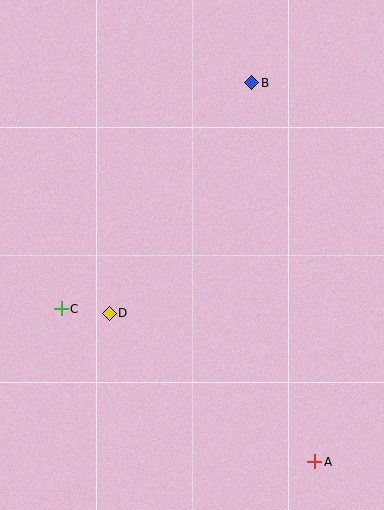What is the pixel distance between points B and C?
The distance between B and C is 295 pixels.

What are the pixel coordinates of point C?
Point C is at (61, 309).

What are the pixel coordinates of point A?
Point A is at (315, 462).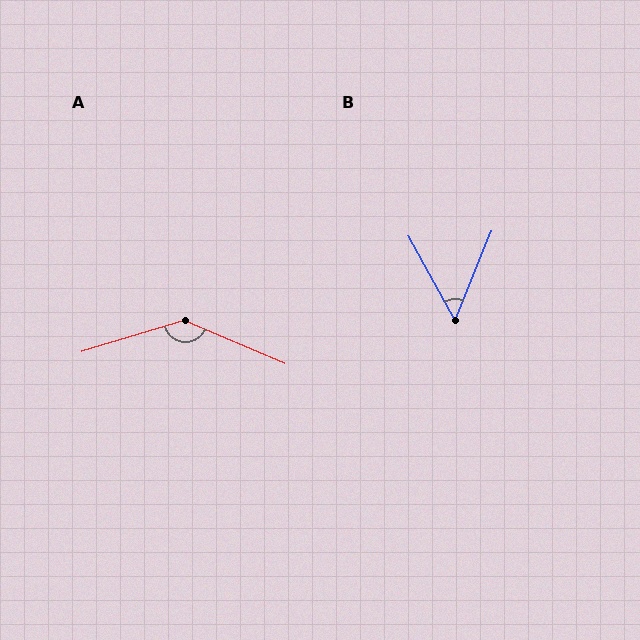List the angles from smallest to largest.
B (51°), A (140°).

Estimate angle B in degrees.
Approximately 51 degrees.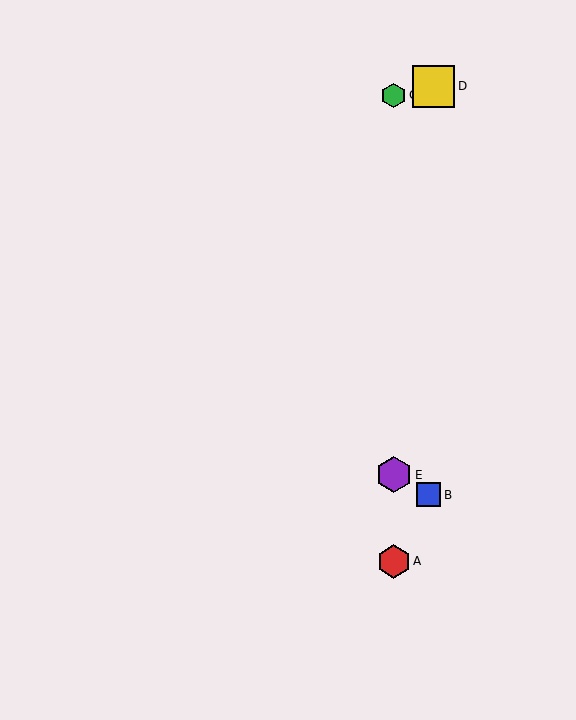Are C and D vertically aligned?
No, C is at x≈394 and D is at x≈434.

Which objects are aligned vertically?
Objects A, C, E are aligned vertically.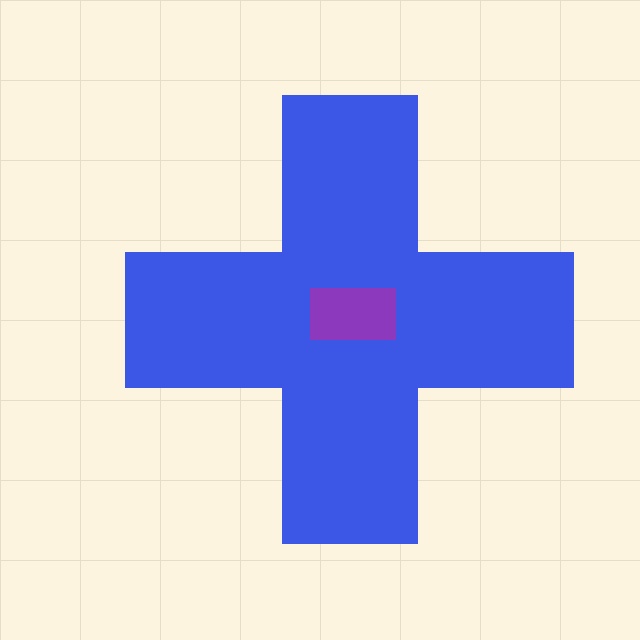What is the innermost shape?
The purple rectangle.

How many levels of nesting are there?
2.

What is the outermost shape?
The blue cross.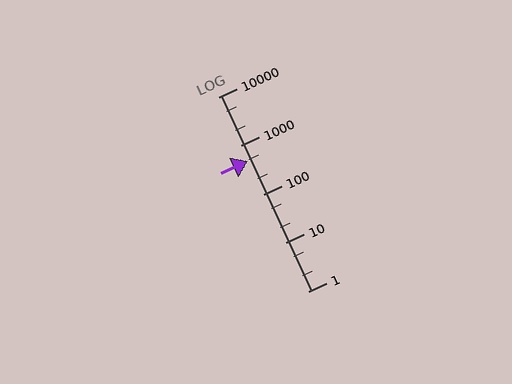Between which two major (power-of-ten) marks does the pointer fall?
The pointer is between 100 and 1000.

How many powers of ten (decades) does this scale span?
The scale spans 4 decades, from 1 to 10000.